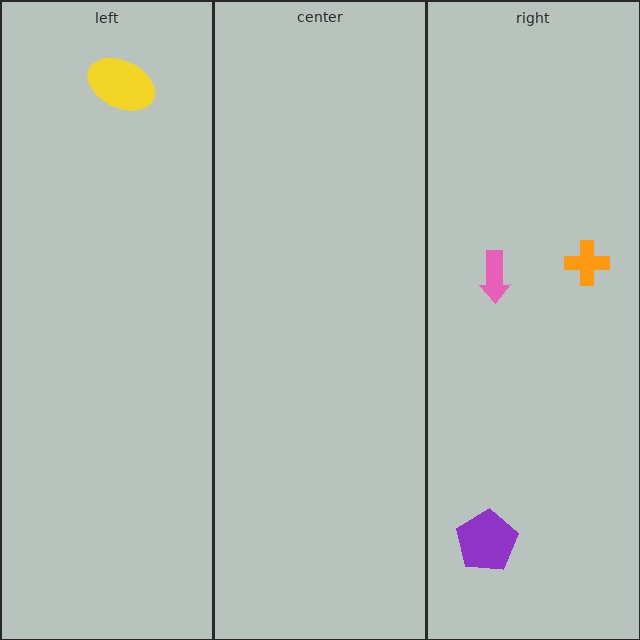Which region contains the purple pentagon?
The right region.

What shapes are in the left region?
The yellow ellipse.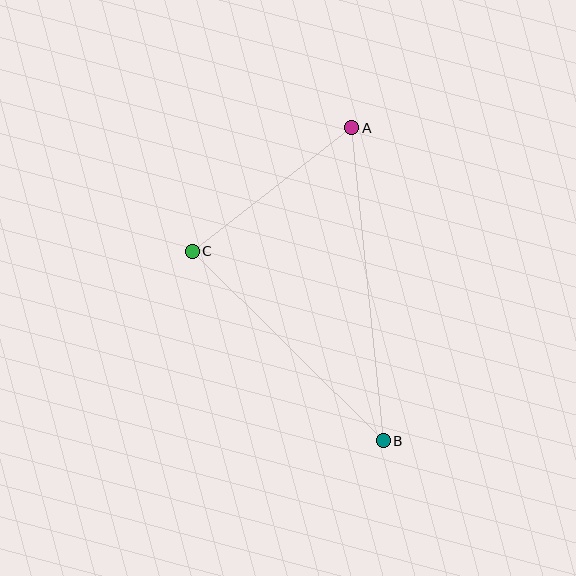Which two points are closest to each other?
Points A and C are closest to each other.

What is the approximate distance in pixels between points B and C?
The distance between B and C is approximately 269 pixels.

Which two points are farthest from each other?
Points A and B are farthest from each other.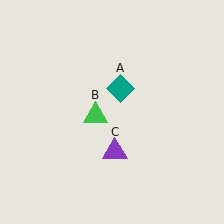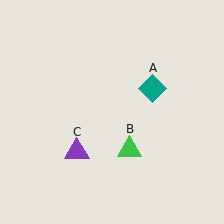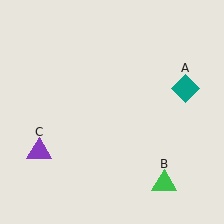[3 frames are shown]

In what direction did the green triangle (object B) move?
The green triangle (object B) moved down and to the right.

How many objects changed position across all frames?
3 objects changed position: teal diamond (object A), green triangle (object B), purple triangle (object C).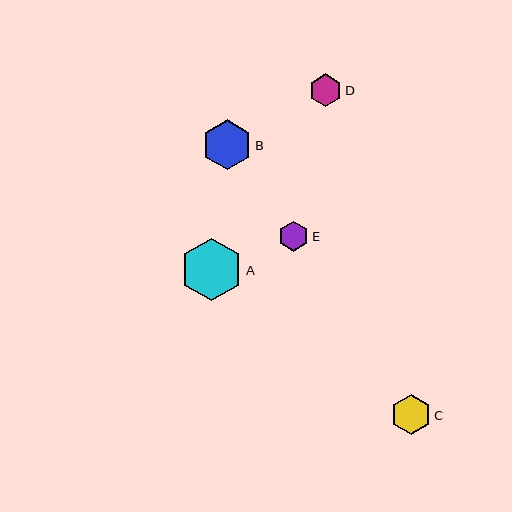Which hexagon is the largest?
Hexagon A is the largest with a size of approximately 62 pixels.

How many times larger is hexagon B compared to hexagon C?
Hexagon B is approximately 1.3 times the size of hexagon C.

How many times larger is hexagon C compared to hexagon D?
Hexagon C is approximately 1.2 times the size of hexagon D.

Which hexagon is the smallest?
Hexagon E is the smallest with a size of approximately 30 pixels.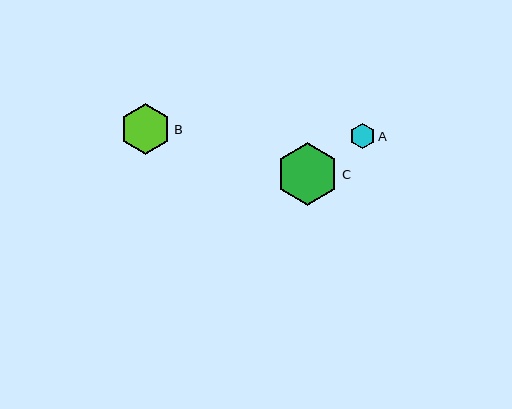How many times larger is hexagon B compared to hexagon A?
Hexagon B is approximately 2.0 times the size of hexagon A.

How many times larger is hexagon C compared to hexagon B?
Hexagon C is approximately 1.2 times the size of hexagon B.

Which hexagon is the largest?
Hexagon C is the largest with a size of approximately 63 pixels.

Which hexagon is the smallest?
Hexagon A is the smallest with a size of approximately 25 pixels.